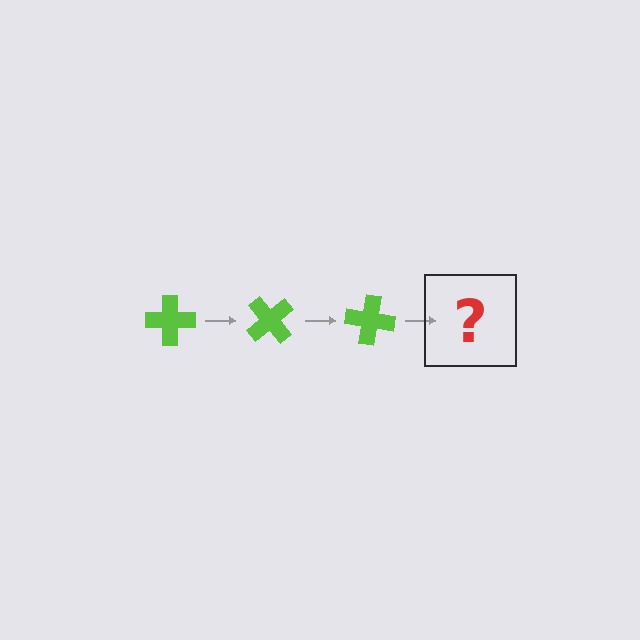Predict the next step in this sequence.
The next step is a lime cross rotated 150 degrees.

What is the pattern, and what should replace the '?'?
The pattern is that the cross rotates 50 degrees each step. The '?' should be a lime cross rotated 150 degrees.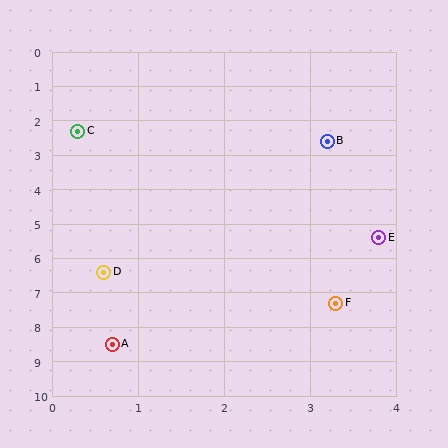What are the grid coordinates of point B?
Point B is at approximately (3.2, 2.6).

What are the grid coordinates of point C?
Point C is at approximately (0.3, 2.3).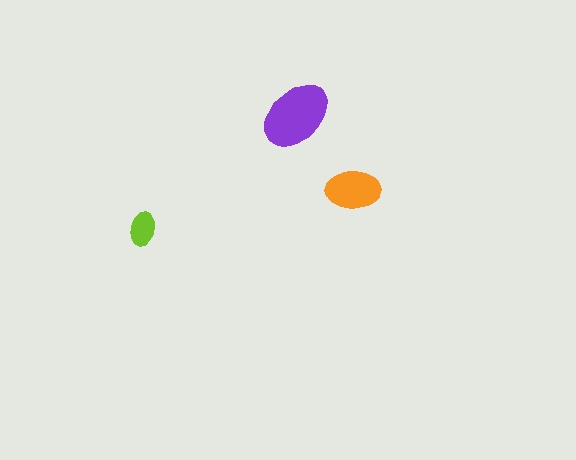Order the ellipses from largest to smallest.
the purple one, the orange one, the lime one.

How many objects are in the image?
There are 3 objects in the image.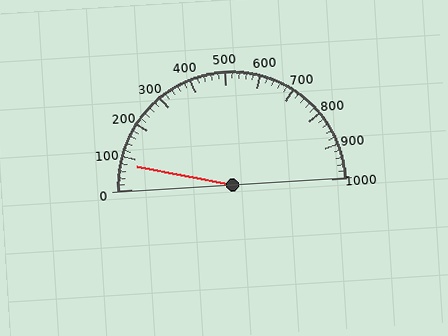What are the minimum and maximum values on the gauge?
The gauge ranges from 0 to 1000.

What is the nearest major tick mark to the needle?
The nearest major tick mark is 100.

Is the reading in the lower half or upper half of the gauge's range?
The reading is in the lower half of the range (0 to 1000).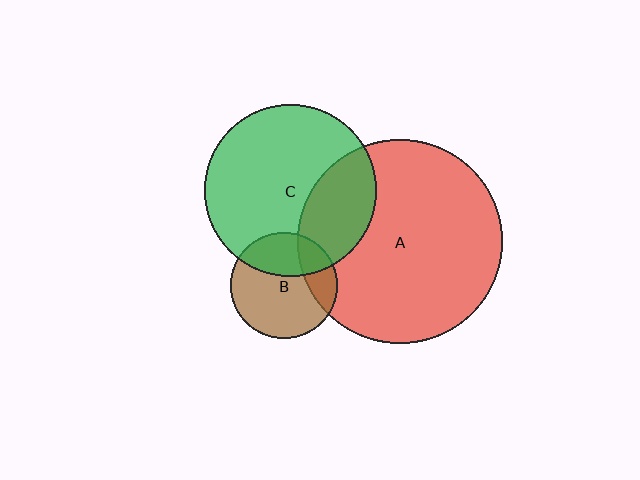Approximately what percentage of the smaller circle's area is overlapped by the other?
Approximately 30%.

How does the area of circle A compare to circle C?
Approximately 1.4 times.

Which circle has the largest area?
Circle A (red).